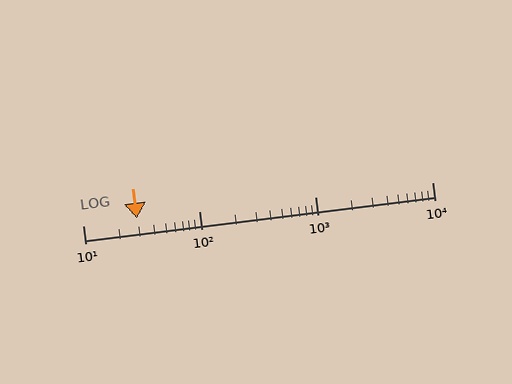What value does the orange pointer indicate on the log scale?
The pointer indicates approximately 29.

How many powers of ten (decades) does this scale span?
The scale spans 3 decades, from 10 to 10000.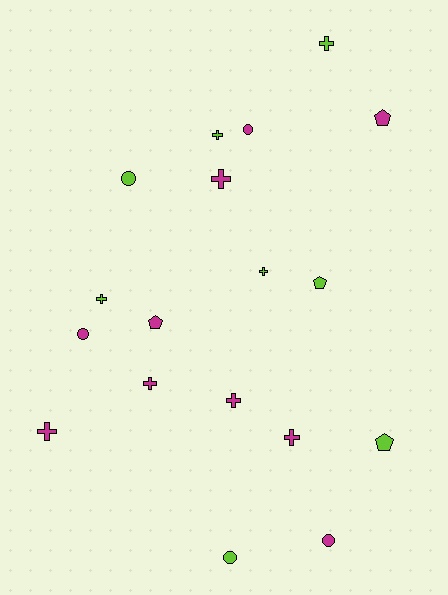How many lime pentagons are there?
There are 2 lime pentagons.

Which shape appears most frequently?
Cross, with 9 objects.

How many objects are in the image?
There are 18 objects.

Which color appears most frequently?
Magenta, with 10 objects.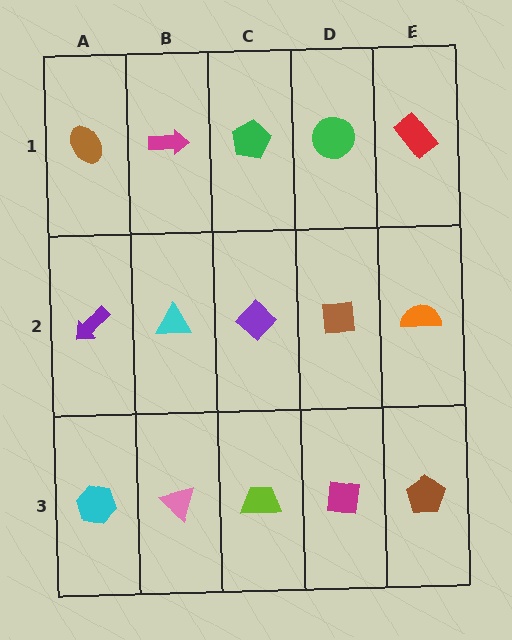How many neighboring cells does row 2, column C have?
4.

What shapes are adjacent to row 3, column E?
An orange semicircle (row 2, column E), a magenta square (row 3, column D).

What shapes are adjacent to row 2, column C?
A green pentagon (row 1, column C), a lime trapezoid (row 3, column C), a cyan triangle (row 2, column B), a brown square (row 2, column D).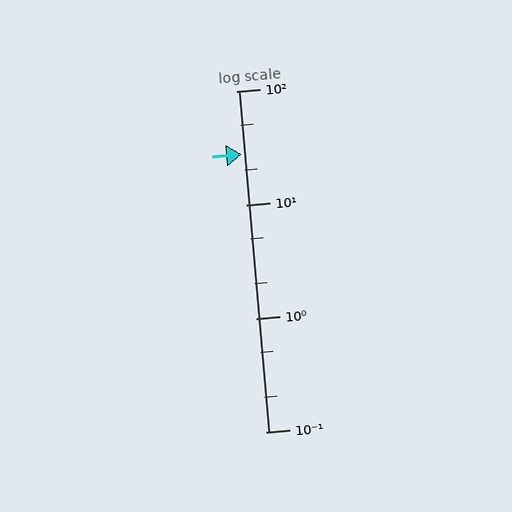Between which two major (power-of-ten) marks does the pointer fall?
The pointer is between 10 and 100.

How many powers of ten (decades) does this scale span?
The scale spans 3 decades, from 0.1 to 100.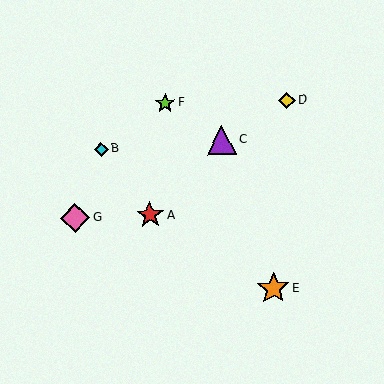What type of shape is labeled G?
Shape G is a pink diamond.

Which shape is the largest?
The orange star (labeled E) is the largest.